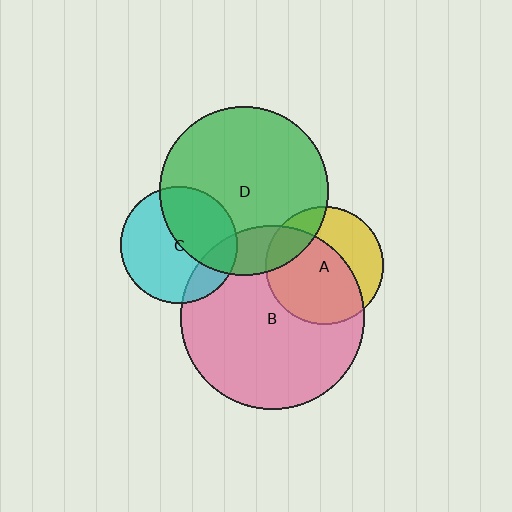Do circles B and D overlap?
Yes.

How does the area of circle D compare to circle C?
Approximately 2.1 times.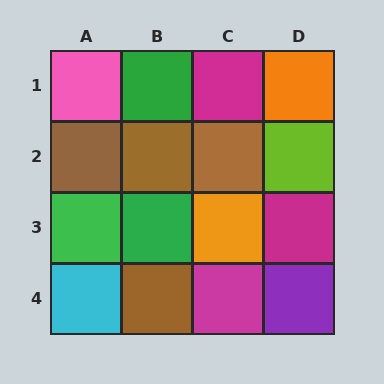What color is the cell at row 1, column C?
Magenta.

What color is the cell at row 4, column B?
Brown.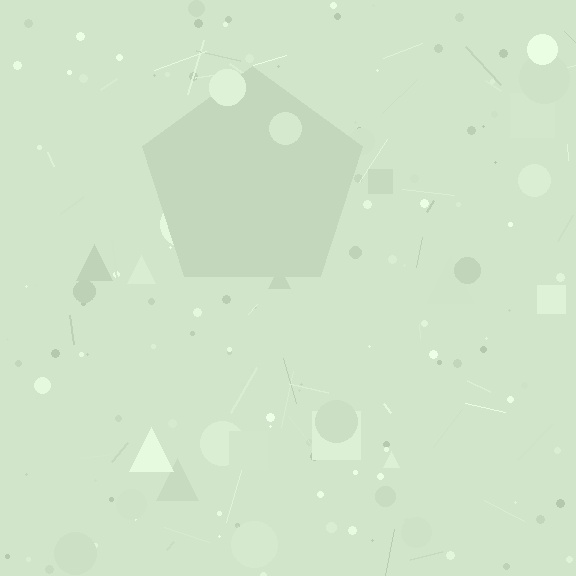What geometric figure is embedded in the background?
A pentagon is embedded in the background.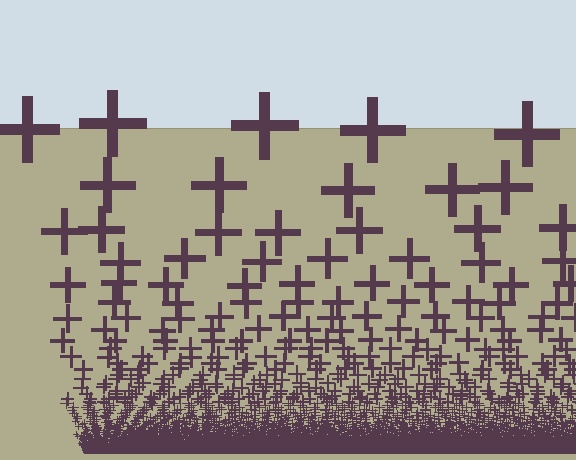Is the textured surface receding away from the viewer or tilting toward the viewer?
The surface appears to tilt toward the viewer. Texture elements get larger and sparser toward the top.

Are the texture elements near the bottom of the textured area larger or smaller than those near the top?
Smaller. The gradient is inverted — elements near the bottom are smaller and denser.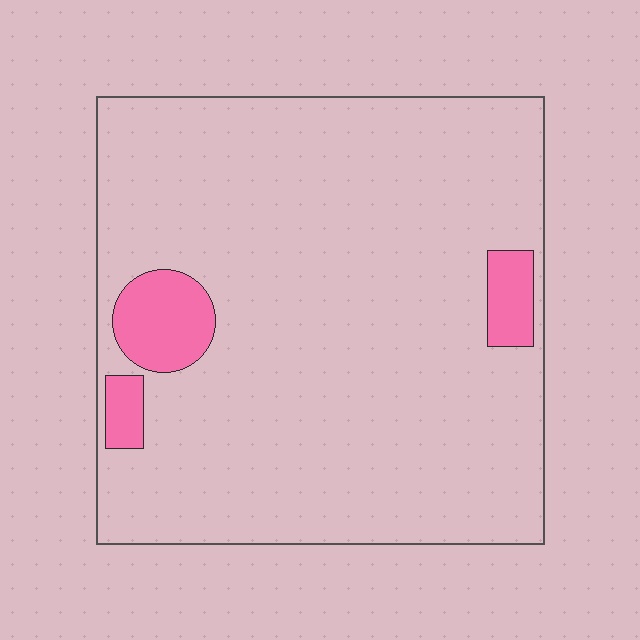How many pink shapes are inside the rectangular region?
3.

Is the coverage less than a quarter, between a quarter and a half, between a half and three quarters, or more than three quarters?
Less than a quarter.